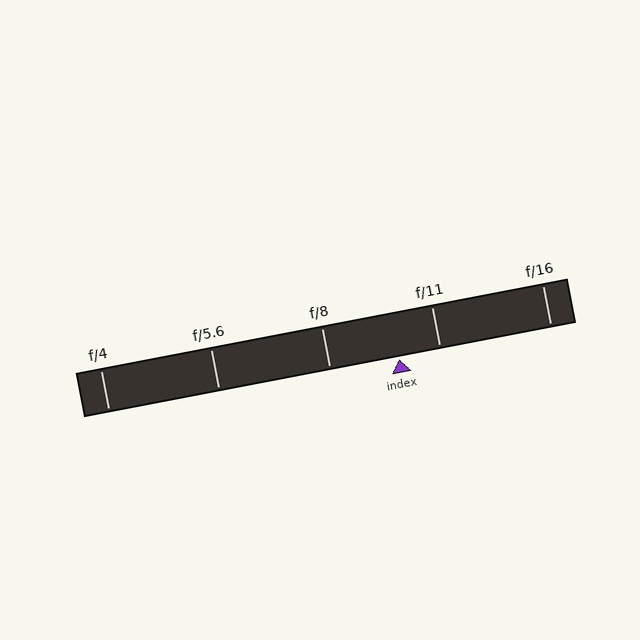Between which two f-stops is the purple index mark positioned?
The index mark is between f/8 and f/11.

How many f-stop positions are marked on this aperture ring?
There are 5 f-stop positions marked.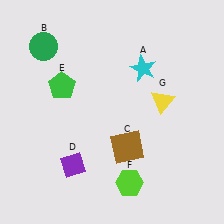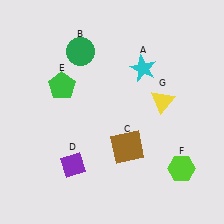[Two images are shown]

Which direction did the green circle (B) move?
The green circle (B) moved right.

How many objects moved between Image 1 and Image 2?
2 objects moved between the two images.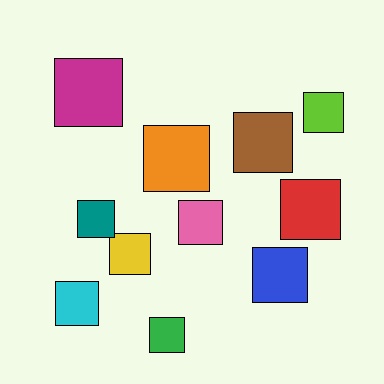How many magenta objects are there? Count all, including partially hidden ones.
There is 1 magenta object.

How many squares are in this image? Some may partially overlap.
There are 11 squares.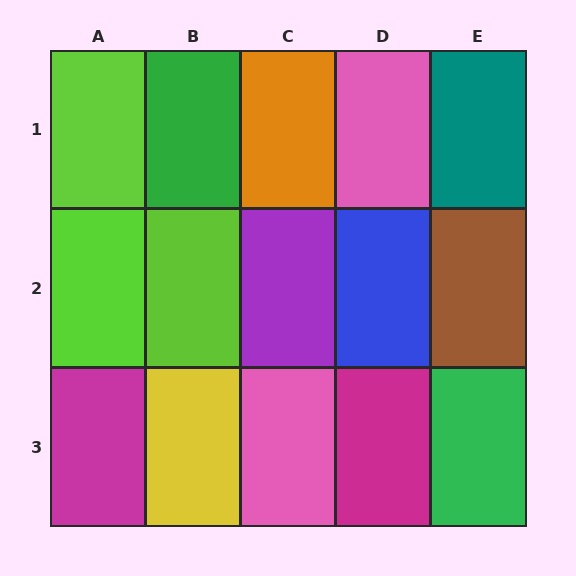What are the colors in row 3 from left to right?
Magenta, yellow, pink, magenta, green.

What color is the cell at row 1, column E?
Teal.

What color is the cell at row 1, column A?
Lime.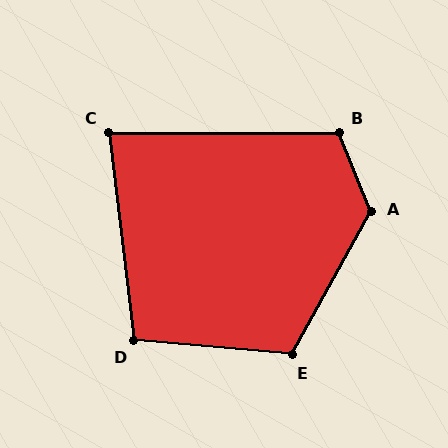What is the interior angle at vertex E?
Approximately 114 degrees (obtuse).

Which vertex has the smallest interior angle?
C, at approximately 83 degrees.